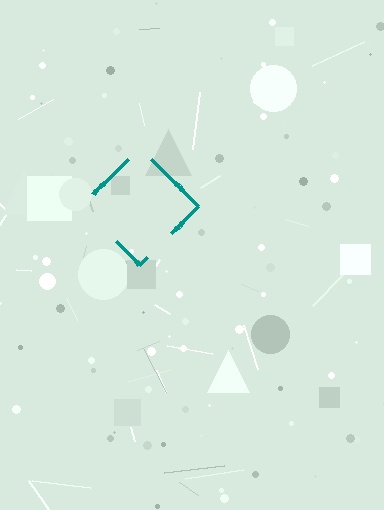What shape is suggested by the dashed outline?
The dashed outline suggests a diamond.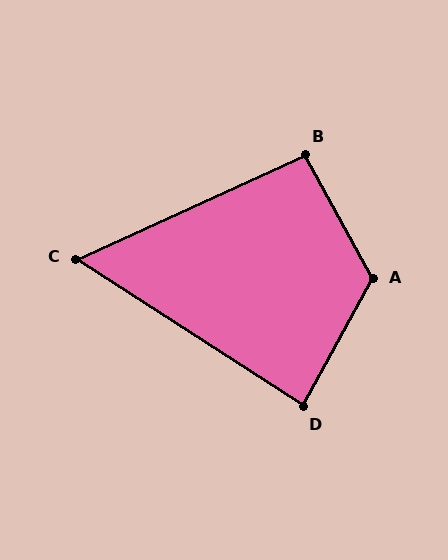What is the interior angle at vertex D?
Approximately 86 degrees (approximately right).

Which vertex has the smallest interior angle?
C, at approximately 57 degrees.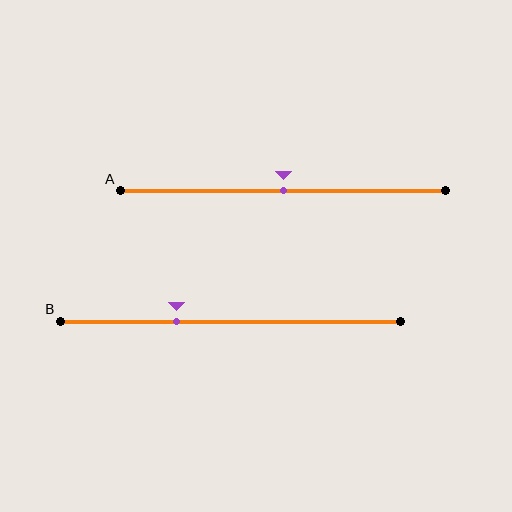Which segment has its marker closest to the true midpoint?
Segment A has its marker closest to the true midpoint.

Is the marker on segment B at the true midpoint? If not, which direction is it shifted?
No, the marker on segment B is shifted to the left by about 16% of the segment length.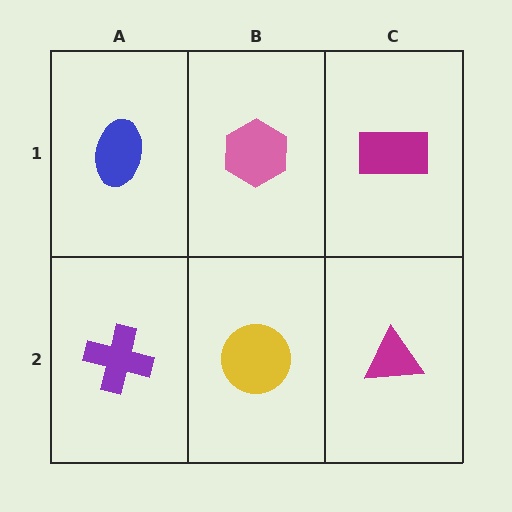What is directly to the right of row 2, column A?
A yellow circle.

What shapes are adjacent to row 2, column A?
A blue ellipse (row 1, column A), a yellow circle (row 2, column B).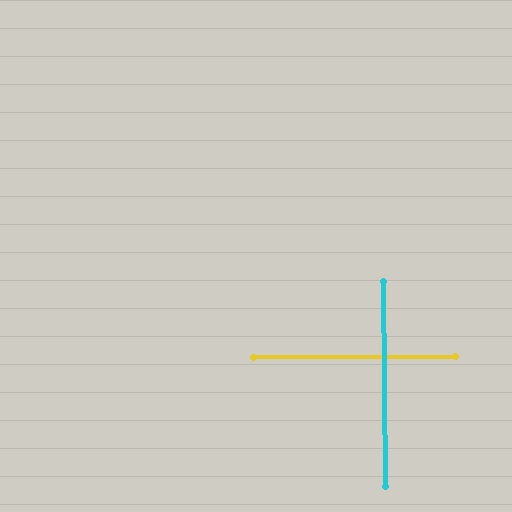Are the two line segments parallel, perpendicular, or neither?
Perpendicular — they meet at approximately 90°.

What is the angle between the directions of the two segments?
Approximately 90 degrees.